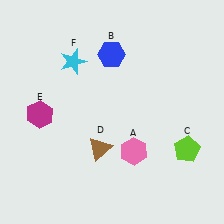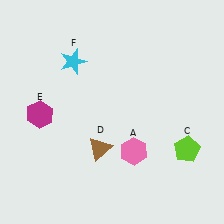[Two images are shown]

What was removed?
The blue hexagon (B) was removed in Image 2.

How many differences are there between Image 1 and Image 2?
There is 1 difference between the two images.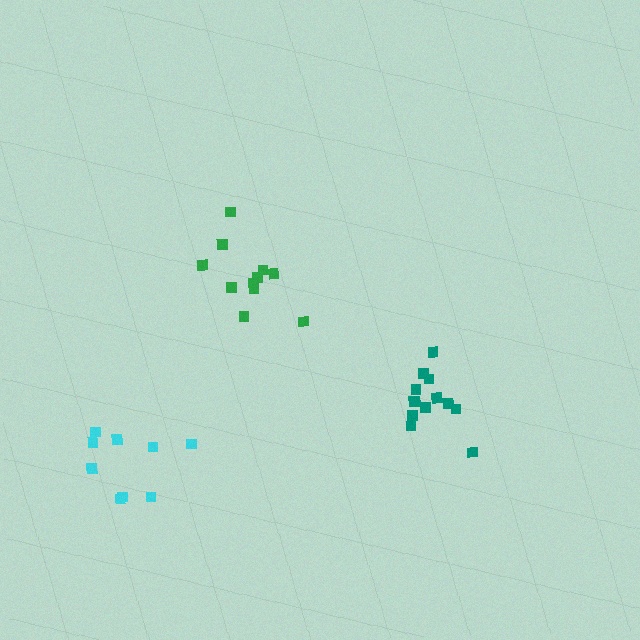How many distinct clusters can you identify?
There are 3 distinct clusters.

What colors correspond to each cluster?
The clusters are colored: cyan, teal, green.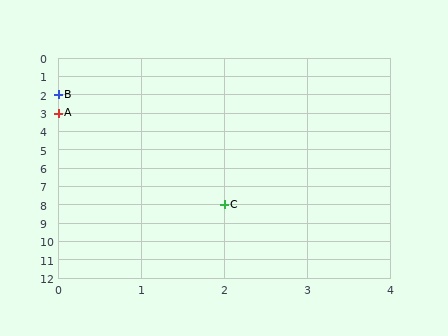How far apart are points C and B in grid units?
Points C and B are 2 columns and 6 rows apart (about 6.3 grid units diagonally).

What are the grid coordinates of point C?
Point C is at grid coordinates (2, 8).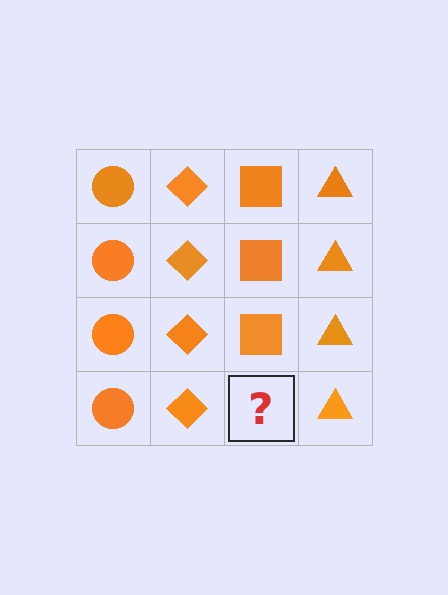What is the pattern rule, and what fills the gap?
The rule is that each column has a consistent shape. The gap should be filled with an orange square.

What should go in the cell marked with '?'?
The missing cell should contain an orange square.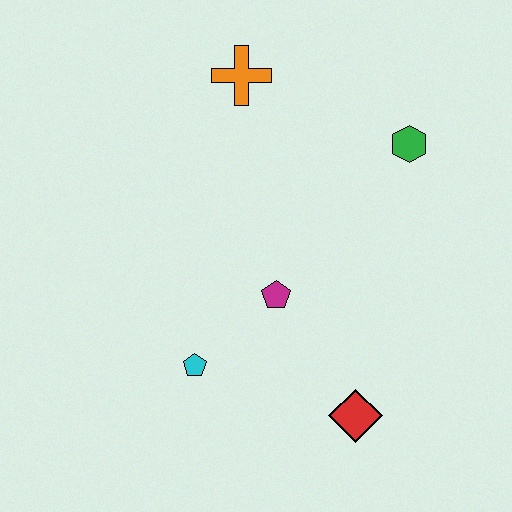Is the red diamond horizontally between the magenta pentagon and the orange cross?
No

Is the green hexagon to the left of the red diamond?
No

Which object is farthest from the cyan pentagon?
The green hexagon is farthest from the cyan pentagon.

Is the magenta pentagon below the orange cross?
Yes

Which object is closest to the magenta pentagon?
The cyan pentagon is closest to the magenta pentagon.